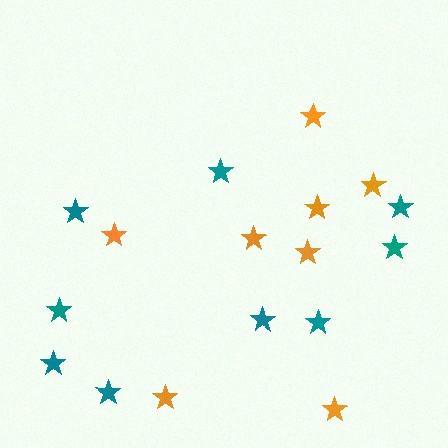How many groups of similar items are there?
There are 2 groups: one group of teal stars (9) and one group of orange stars (8).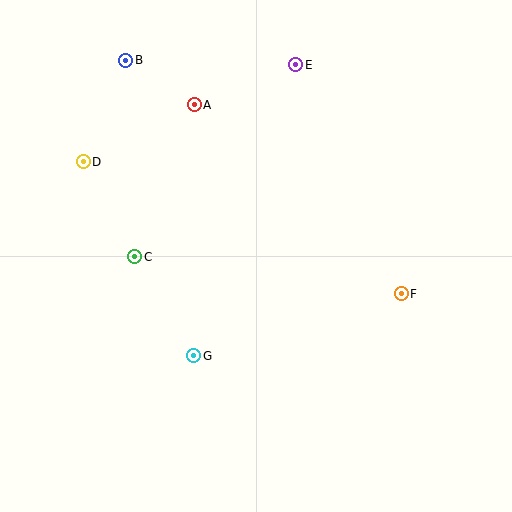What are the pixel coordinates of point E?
Point E is at (296, 65).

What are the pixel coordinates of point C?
Point C is at (135, 257).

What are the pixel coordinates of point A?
Point A is at (194, 105).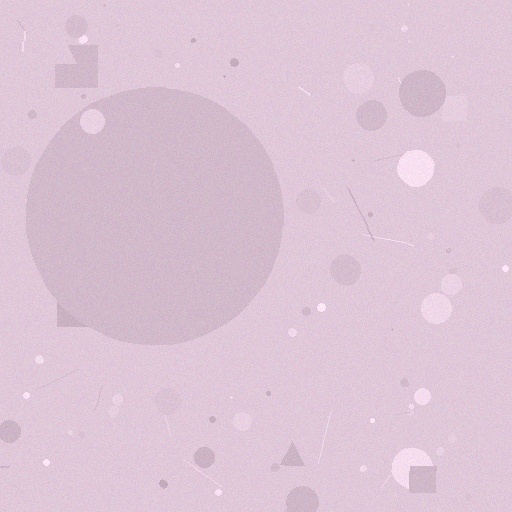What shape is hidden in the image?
A circle is hidden in the image.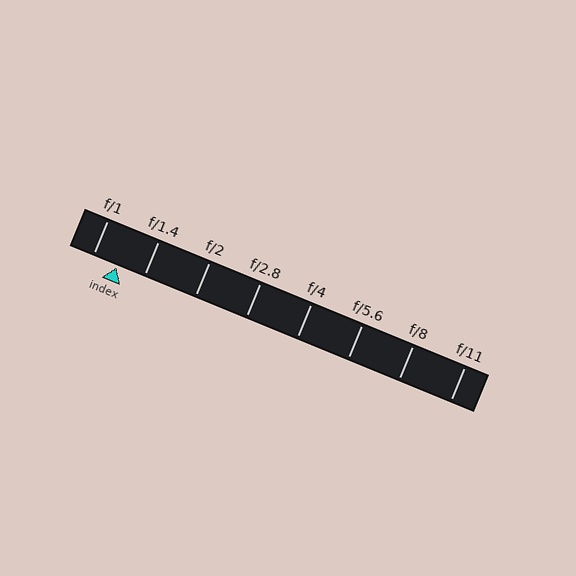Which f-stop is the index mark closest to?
The index mark is closest to f/1.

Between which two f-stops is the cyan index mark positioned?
The index mark is between f/1 and f/1.4.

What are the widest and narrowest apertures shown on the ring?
The widest aperture shown is f/1 and the narrowest is f/11.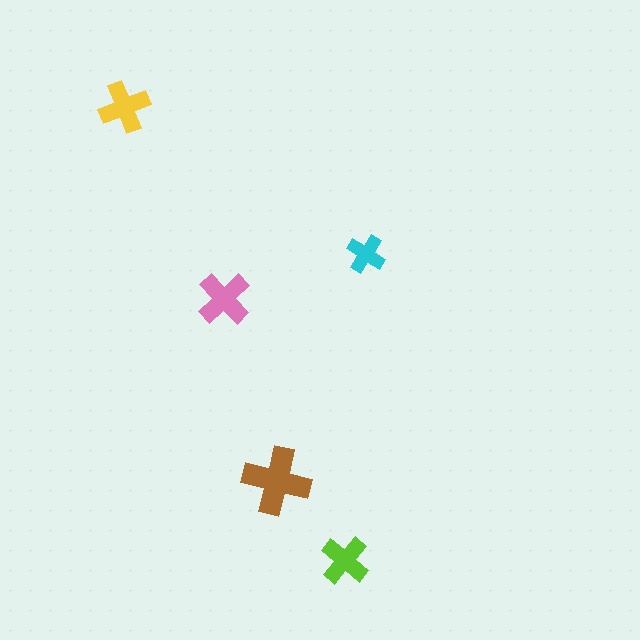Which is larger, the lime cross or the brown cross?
The brown one.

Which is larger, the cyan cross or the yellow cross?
The yellow one.